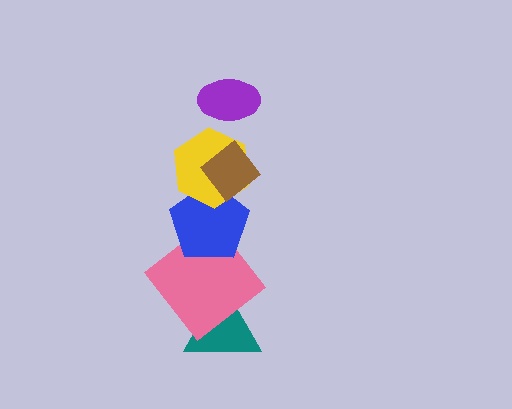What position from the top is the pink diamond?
The pink diamond is 5th from the top.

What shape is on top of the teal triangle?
The pink diamond is on top of the teal triangle.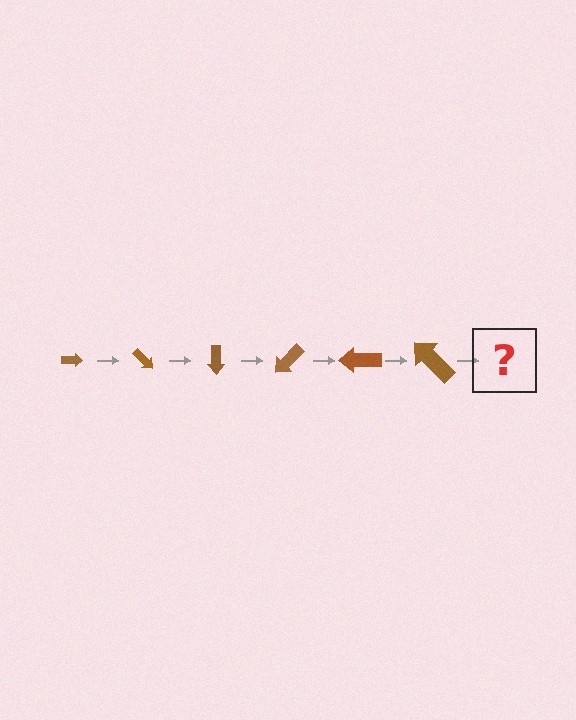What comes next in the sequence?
The next element should be an arrow, larger than the previous one and rotated 270 degrees from the start.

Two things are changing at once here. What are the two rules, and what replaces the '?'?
The two rules are that the arrow grows larger each step and it rotates 45 degrees each step. The '?' should be an arrow, larger than the previous one and rotated 270 degrees from the start.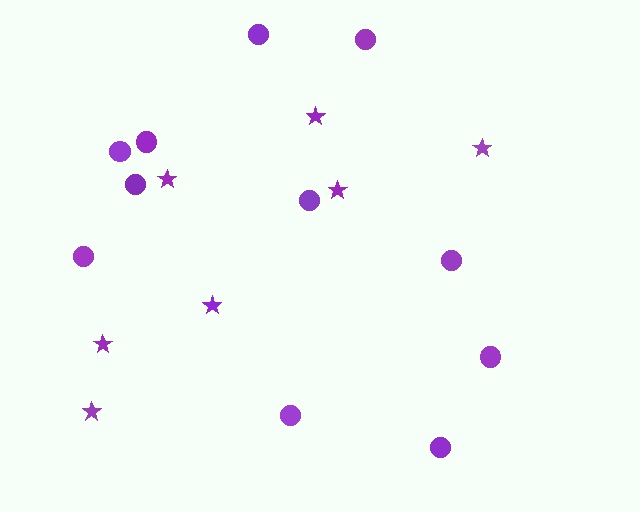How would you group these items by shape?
There are 2 groups: one group of stars (7) and one group of circles (11).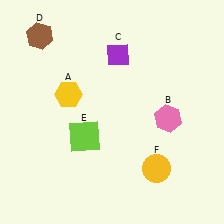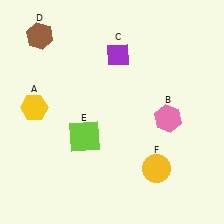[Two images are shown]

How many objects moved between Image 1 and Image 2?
1 object moved between the two images.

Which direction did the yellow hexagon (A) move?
The yellow hexagon (A) moved left.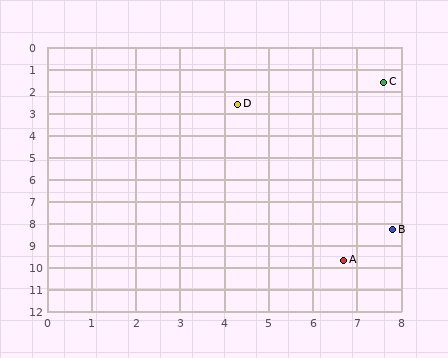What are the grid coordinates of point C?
Point C is at approximately (7.6, 1.6).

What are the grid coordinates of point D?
Point D is at approximately (4.3, 2.6).